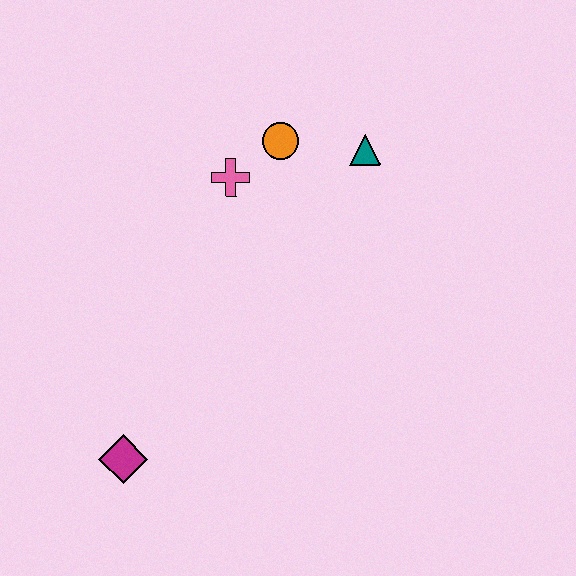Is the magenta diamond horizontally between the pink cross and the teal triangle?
No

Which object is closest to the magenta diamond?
The pink cross is closest to the magenta diamond.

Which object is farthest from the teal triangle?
The magenta diamond is farthest from the teal triangle.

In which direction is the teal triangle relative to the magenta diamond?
The teal triangle is above the magenta diamond.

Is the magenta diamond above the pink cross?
No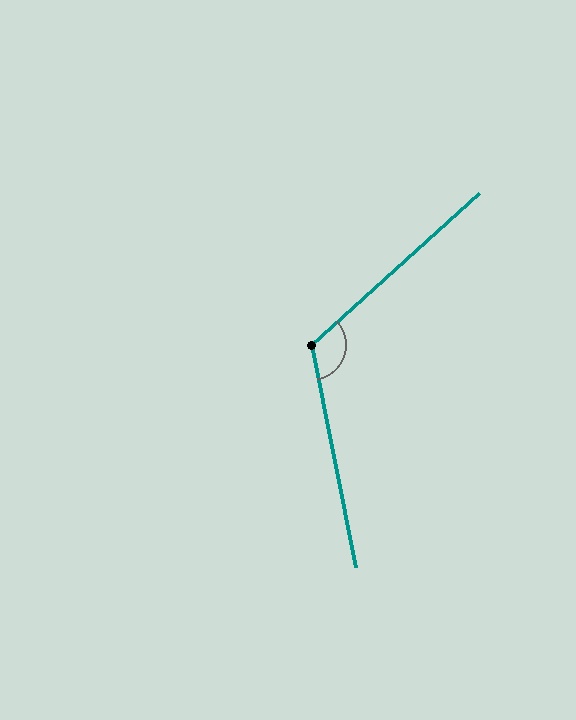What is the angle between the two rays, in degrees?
Approximately 121 degrees.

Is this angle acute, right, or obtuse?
It is obtuse.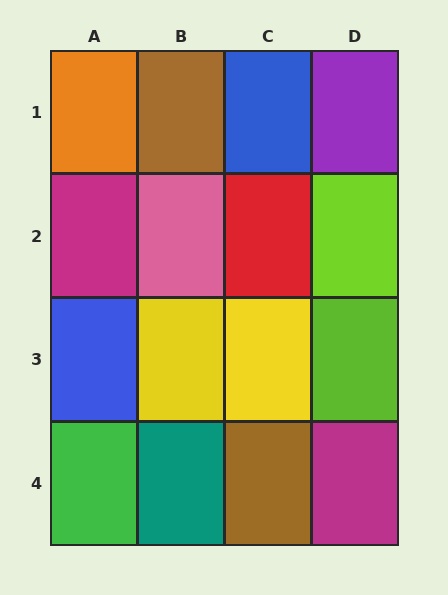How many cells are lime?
2 cells are lime.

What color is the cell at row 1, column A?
Orange.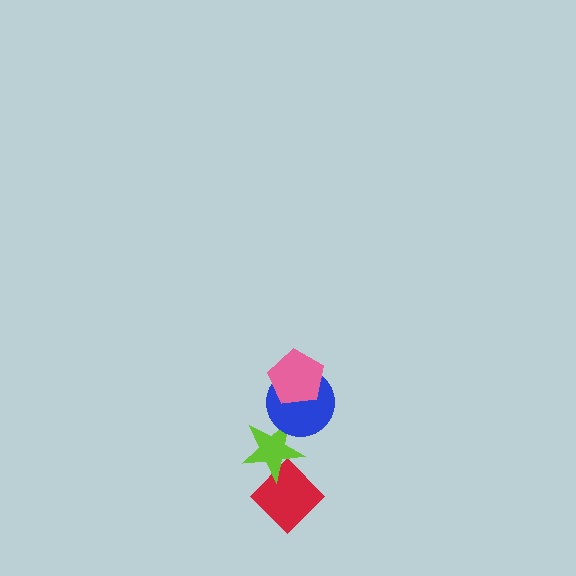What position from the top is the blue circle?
The blue circle is 2nd from the top.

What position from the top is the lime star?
The lime star is 3rd from the top.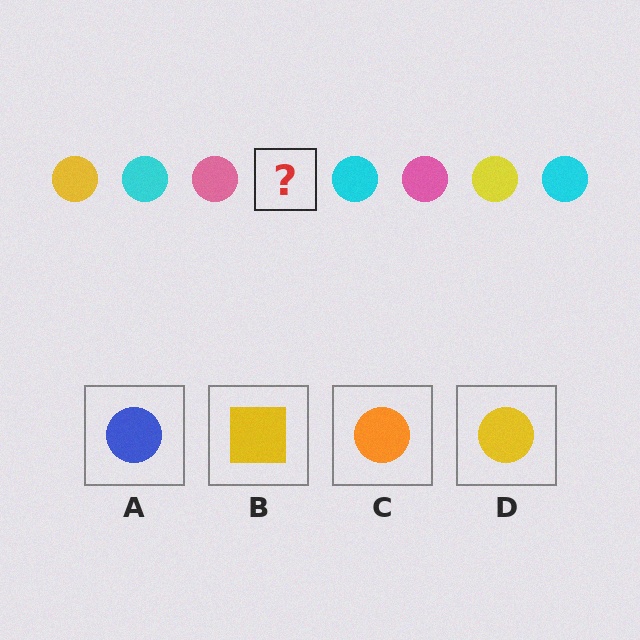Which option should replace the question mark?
Option D.